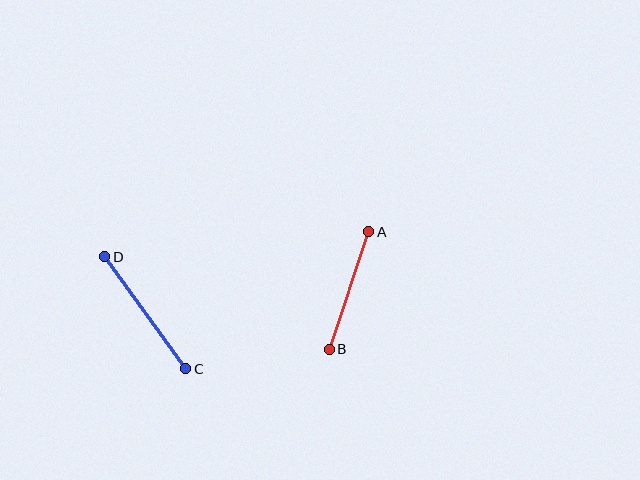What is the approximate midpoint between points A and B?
The midpoint is at approximately (349, 291) pixels.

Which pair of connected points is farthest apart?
Points C and D are farthest apart.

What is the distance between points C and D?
The distance is approximately 138 pixels.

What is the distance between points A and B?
The distance is approximately 124 pixels.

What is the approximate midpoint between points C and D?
The midpoint is at approximately (145, 313) pixels.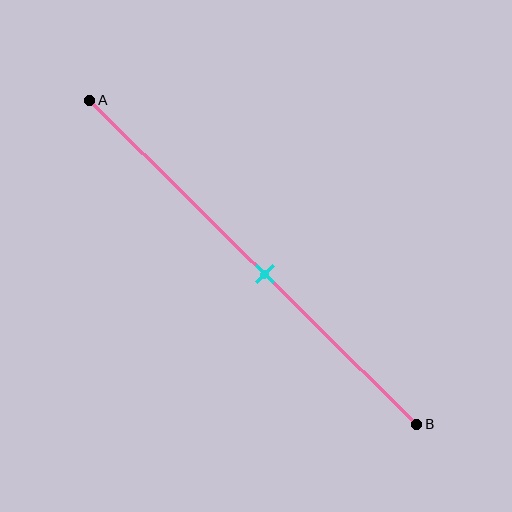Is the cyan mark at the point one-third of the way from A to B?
No, the mark is at about 55% from A, not at the 33% one-third point.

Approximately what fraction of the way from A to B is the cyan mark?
The cyan mark is approximately 55% of the way from A to B.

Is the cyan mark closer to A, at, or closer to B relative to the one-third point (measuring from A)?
The cyan mark is closer to point B than the one-third point of segment AB.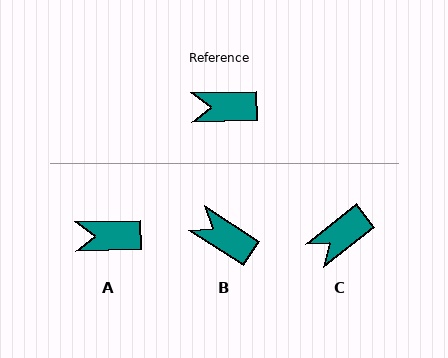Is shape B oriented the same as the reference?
No, it is off by about 34 degrees.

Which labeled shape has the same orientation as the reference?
A.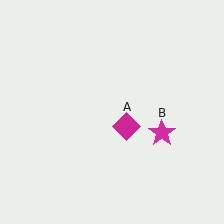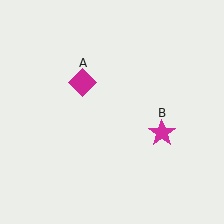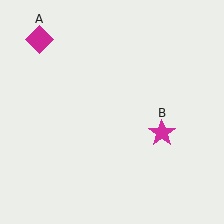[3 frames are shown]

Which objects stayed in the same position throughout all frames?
Magenta star (object B) remained stationary.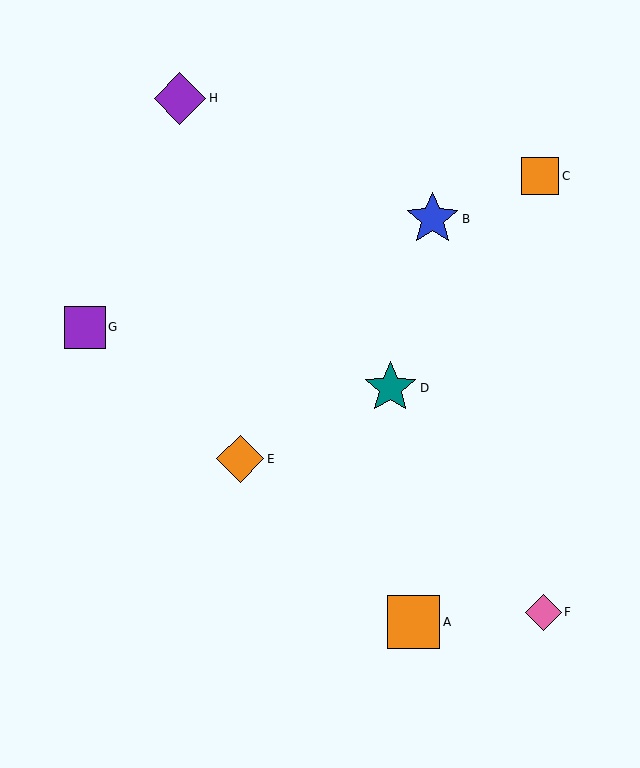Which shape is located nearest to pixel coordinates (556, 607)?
The pink diamond (labeled F) at (543, 612) is nearest to that location.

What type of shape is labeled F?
Shape F is a pink diamond.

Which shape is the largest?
The blue star (labeled B) is the largest.